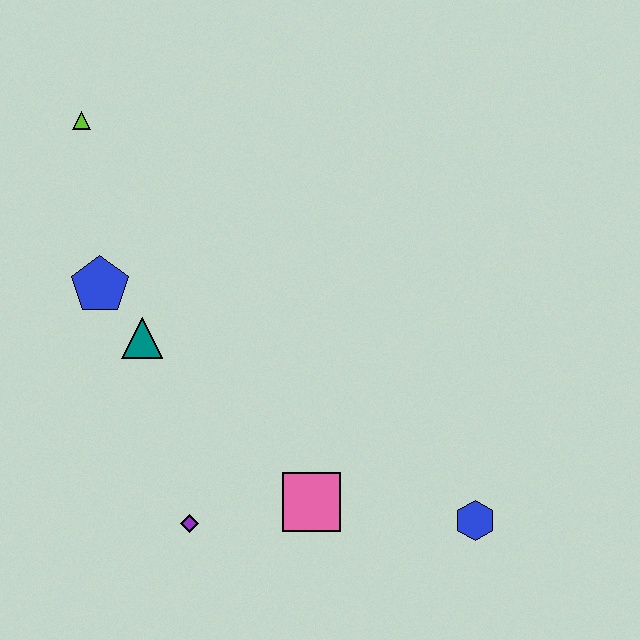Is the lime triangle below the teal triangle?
No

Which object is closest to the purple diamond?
The pink square is closest to the purple diamond.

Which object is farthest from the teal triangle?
The blue hexagon is farthest from the teal triangle.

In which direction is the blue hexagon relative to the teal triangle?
The blue hexagon is to the right of the teal triangle.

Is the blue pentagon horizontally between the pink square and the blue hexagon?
No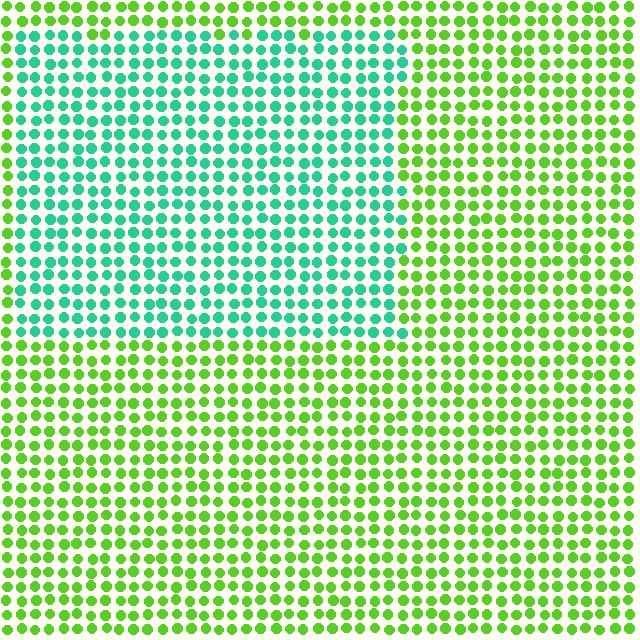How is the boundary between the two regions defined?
The boundary is defined purely by a slight shift in hue (about 57 degrees). Spacing, size, and orientation are identical on both sides.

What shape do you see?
I see a rectangle.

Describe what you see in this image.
The image is filled with small lime elements in a uniform arrangement. A rectangle-shaped region is visible where the elements are tinted to a slightly different hue, forming a subtle color boundary.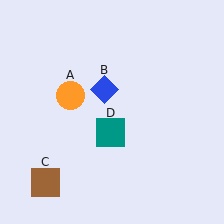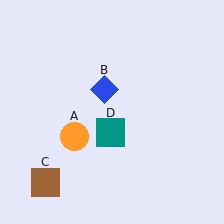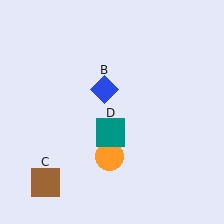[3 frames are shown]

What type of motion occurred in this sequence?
The orange circle (object A) rotated counterclockwise around the center of the scene.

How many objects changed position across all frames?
1 object changed position: orange circle (object A).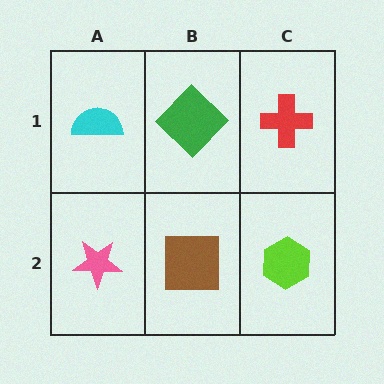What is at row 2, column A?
A pink star.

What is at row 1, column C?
A red cross.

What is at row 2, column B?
A brown square.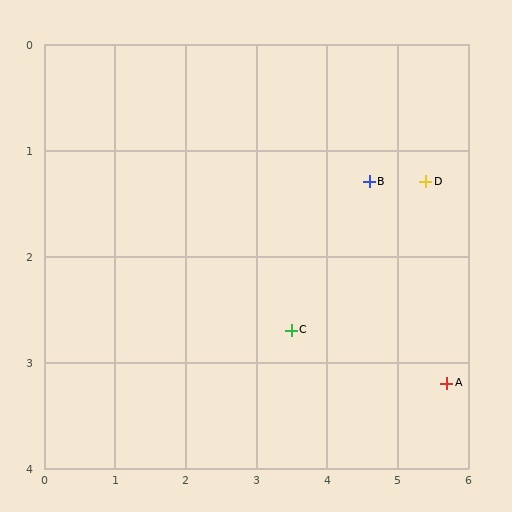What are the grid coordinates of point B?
Point B is at approximately (4.6, 1.3).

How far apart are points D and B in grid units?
Points D and B are about 0.8 grid units apart.